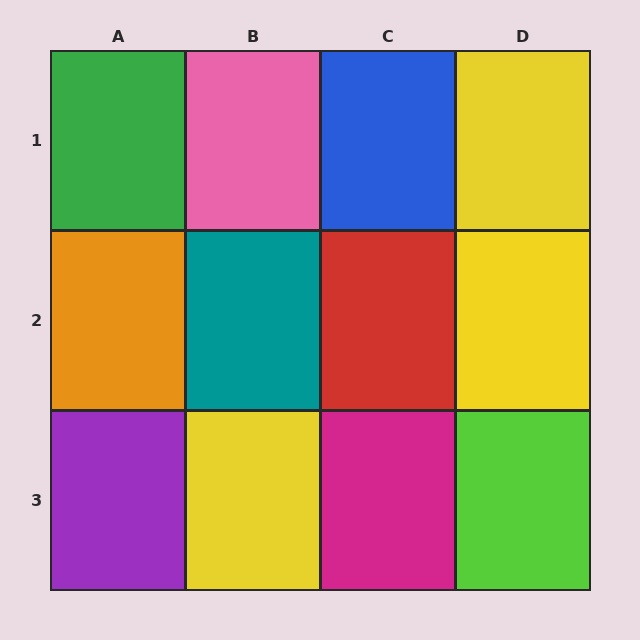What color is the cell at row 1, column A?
Green.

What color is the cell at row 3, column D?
Lime.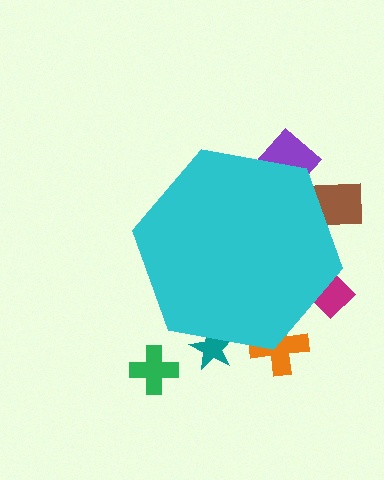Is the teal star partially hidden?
Yes, the teal star is partially hidden behind the cyan hexagon.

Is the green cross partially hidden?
No, the green cross is fully visible.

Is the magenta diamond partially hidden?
Yes, the magenta diamond is partially hidden behind the cyan hexagon.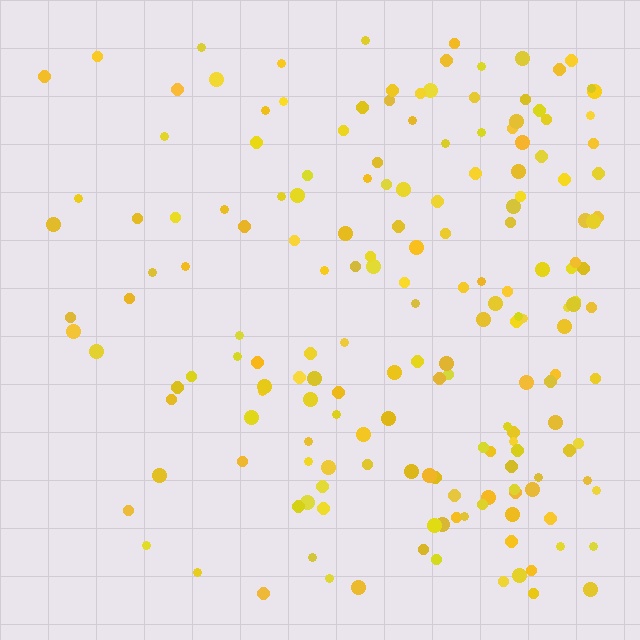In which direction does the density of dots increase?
From left to right, with the right side densest.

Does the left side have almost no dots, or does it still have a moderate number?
Still a moderate number, just noticeably fewer than the right.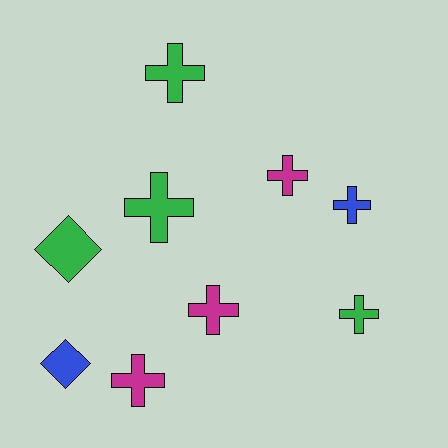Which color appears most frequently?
Green, with 4 objects.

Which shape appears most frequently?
Cross, with 7 objects.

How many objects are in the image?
There are 9 objects.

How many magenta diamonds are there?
There are no magenta diamonds.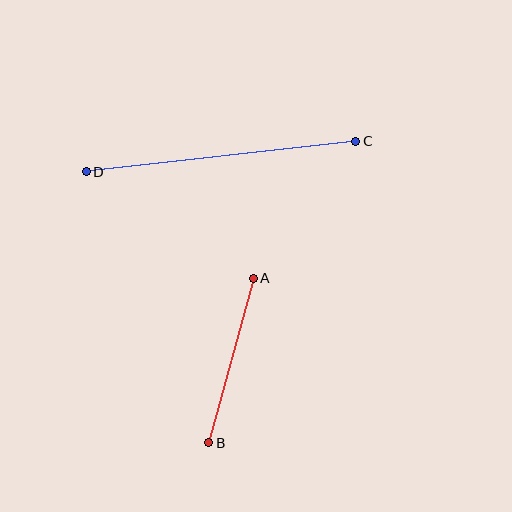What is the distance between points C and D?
The distance is approximately 271 pixels.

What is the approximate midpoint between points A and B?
The midpoint is at approximately (231, 361) pixels.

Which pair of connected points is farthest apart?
Points C and D are farthest apart.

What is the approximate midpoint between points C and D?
The midpoint is at approximately (221, 156) pixels.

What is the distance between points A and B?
The distance is approximately 171 pixels.